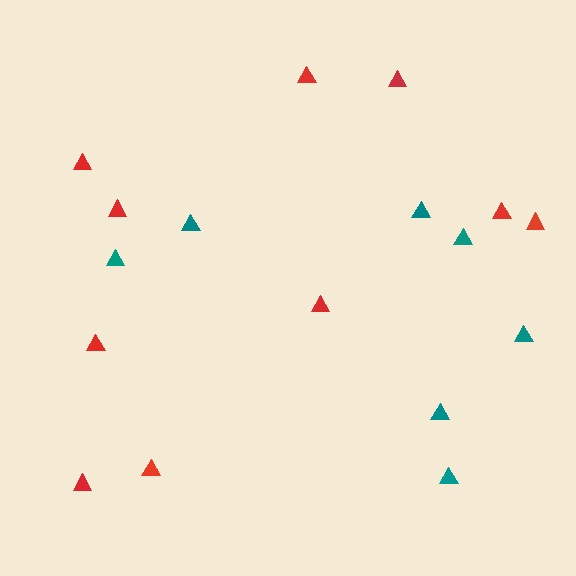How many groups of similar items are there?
There are 2 groups: one group of teal triangles (7) and one group of red triangles (10).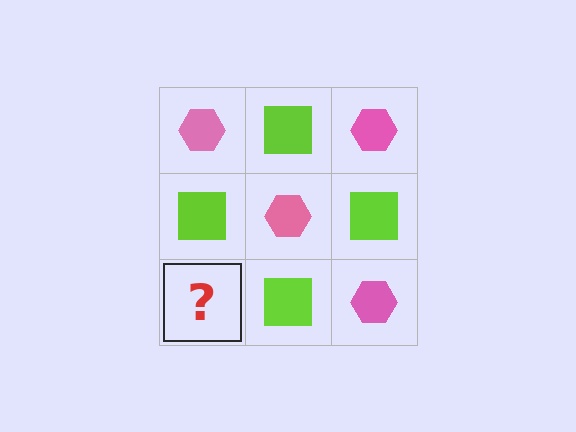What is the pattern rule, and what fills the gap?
The rule is that it alternates pink hexagon and lime square in a checkerboard pattern. The gap should be filled with a pink hexagon.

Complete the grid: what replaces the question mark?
The question mark should be replaced with a pink hexagon.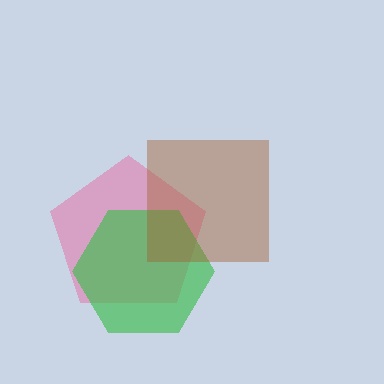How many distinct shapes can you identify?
There are 3 distinct shapes: a pink pentagon, a green hexagon, a brown square.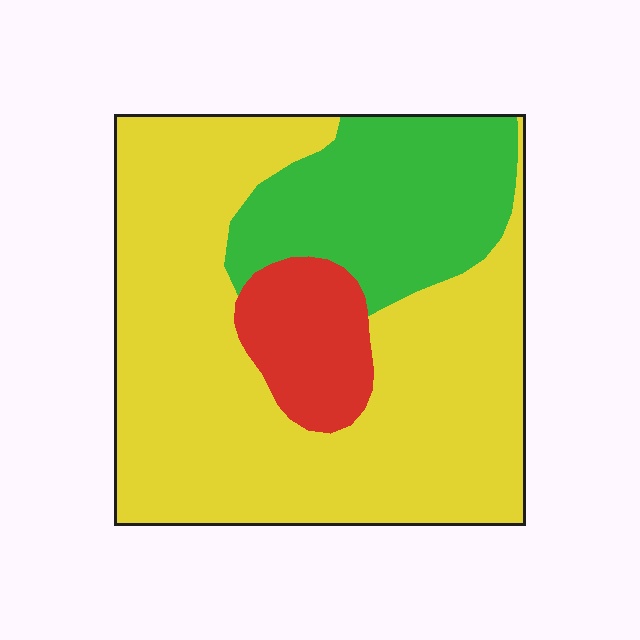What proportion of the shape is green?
Green covers about 25% of the shape.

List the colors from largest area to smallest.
From largest to smallest: yellow, green, red.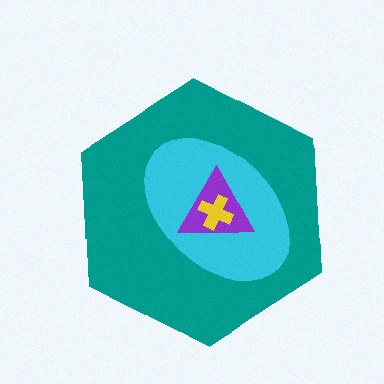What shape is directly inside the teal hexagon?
The cyan ellipse.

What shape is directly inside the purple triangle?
The yellow cross.